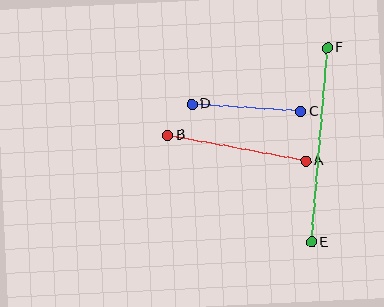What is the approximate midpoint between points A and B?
The midpoint is at approximately (237, 148) pixels.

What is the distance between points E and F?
The distance is approximately 195 pixels.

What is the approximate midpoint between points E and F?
The midpoint is at approximately (320, 145) pixels.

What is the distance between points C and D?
The distance is approximately 109 pixels.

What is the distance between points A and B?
The distance is approximately 140 pixels.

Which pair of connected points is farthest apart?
Points E and F are farthest apart.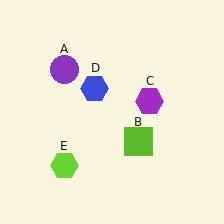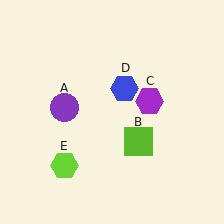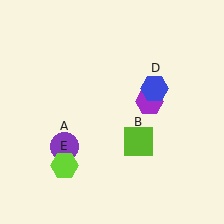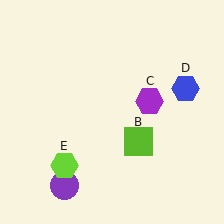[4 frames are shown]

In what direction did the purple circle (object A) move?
The purple circle (object A) moved down.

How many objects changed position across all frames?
2 objects changed position: purple circle (object A), blue hexagon (object D).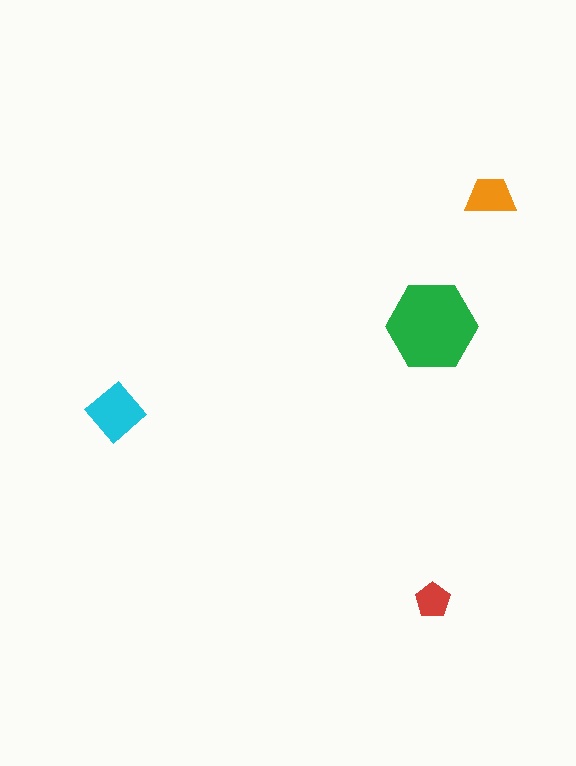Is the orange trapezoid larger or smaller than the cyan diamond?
Smaller.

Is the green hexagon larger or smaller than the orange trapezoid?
Larger.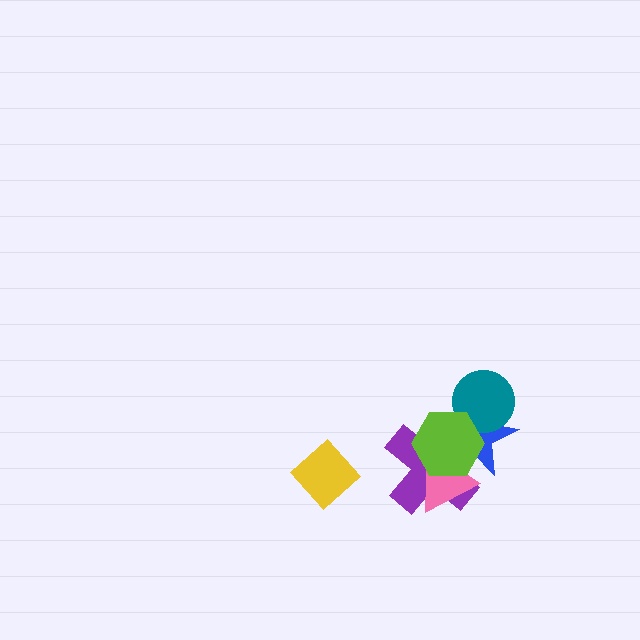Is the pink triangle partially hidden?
Yes, it is partially covered by another shape.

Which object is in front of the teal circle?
The lime hexagon is in front of the teal circle.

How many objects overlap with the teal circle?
2 objects overlap with the teal circle.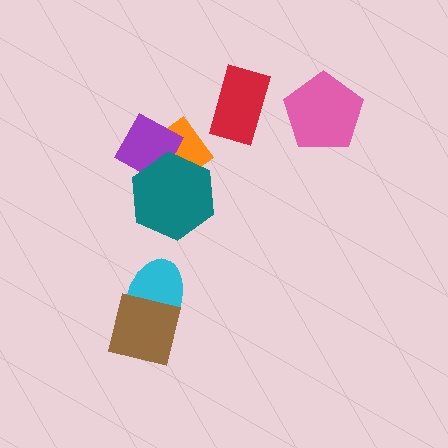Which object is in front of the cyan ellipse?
The brown square is in front of the cyan ellipse.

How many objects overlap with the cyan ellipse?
1 object overlaps with the cyan ellipse.